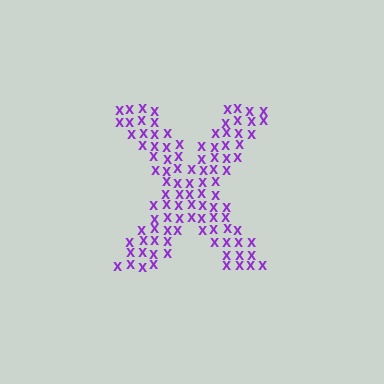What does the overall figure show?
The overall figure shows the letter X.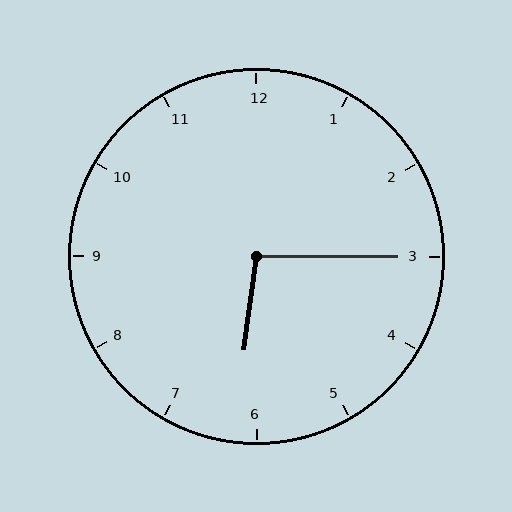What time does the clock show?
6:15.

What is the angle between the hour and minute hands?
Approximately 98 degrees.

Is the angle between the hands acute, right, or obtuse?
It is obtuse.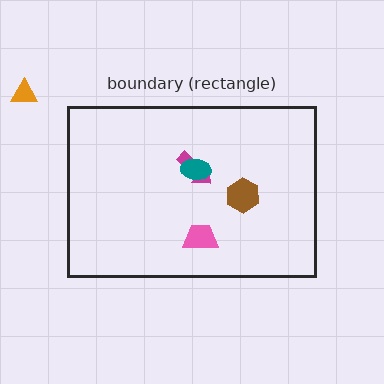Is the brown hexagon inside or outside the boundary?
Inside.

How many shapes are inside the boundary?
4 inside, 1 outside.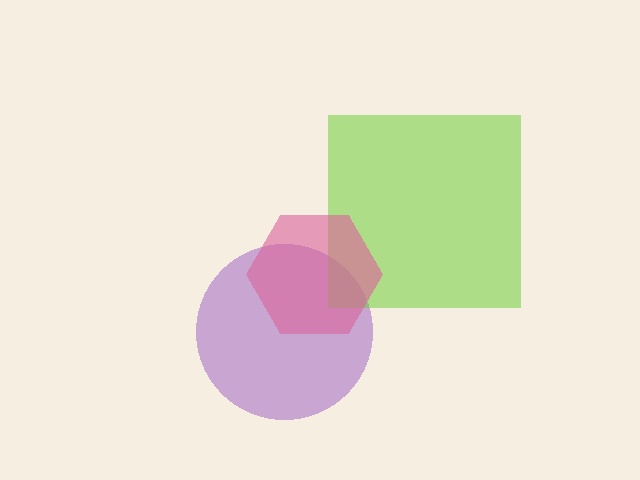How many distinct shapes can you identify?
There are 3 distinct shapes: a purple circle, a lime square, a pink hexagon.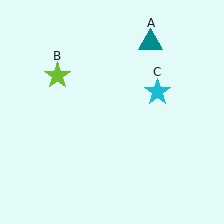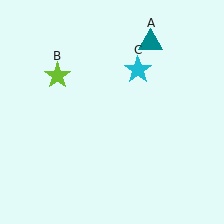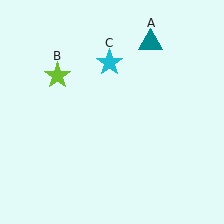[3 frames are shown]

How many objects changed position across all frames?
1 object changed position: cyan star (object C).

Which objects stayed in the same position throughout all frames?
Teal triangle (object A) and lime star (object B) remained stationary.